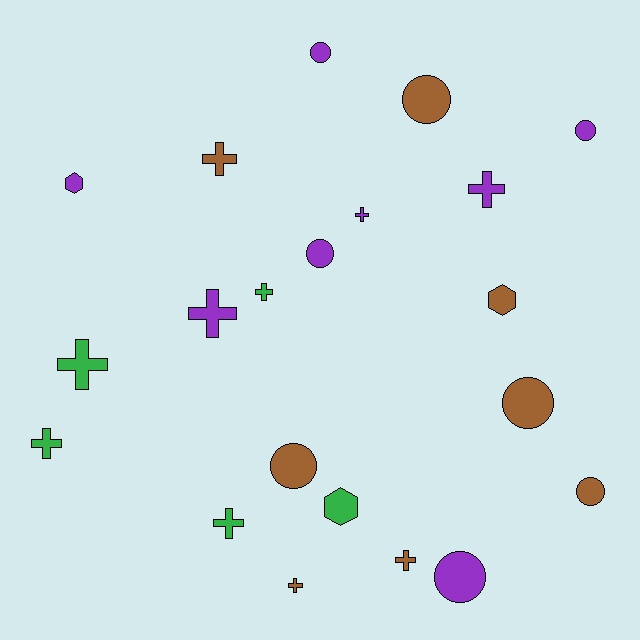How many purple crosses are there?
There are 3 purple crosses.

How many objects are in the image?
There are 21 objects.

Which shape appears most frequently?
Cross, with 10 objects.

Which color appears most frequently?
Purple, with 8 objects.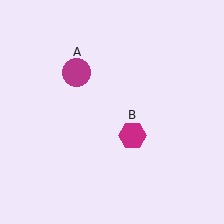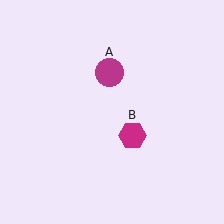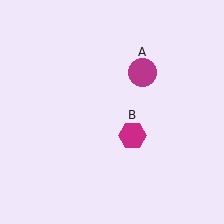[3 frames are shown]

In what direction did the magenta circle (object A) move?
The magenta circle (object A) moved right.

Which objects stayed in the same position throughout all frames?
Magenta hexagon (object B) remained stationary.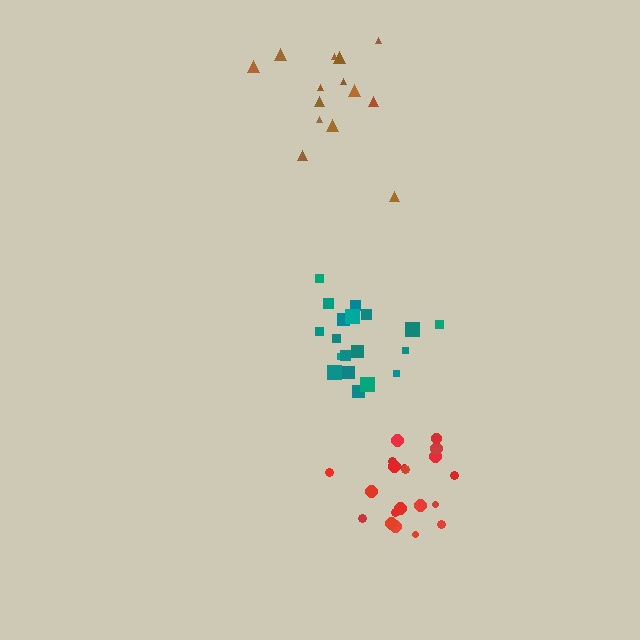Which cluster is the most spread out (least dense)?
Brown.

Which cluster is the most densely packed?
Teal.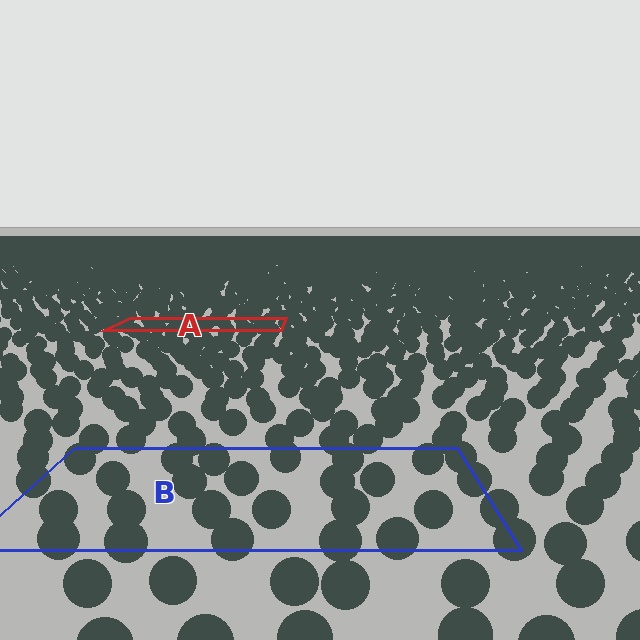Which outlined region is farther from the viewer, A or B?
Region A is farther from the viewer — the texture elements inside it appear smaller and more densely packed.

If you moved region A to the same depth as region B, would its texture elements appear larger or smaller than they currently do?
They would appear larger. At a closer depth, the same texture elements are projected at a bigger on-screen size.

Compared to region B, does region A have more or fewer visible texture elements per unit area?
Region A has more texture elements per unit area — they are packed more densely because it is farther away.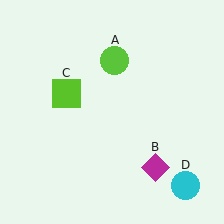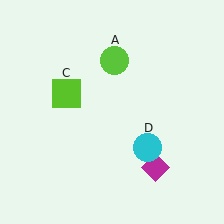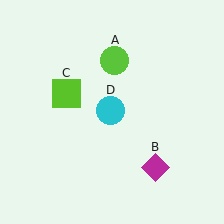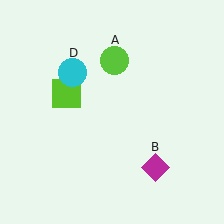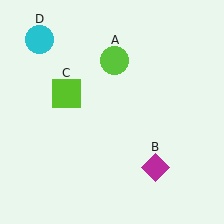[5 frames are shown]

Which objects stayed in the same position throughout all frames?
Lime circle (object A) and magenta diamond (object B) and lime square (object C) remained stationary.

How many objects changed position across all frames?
1 object changed position: cyan circle (object D).